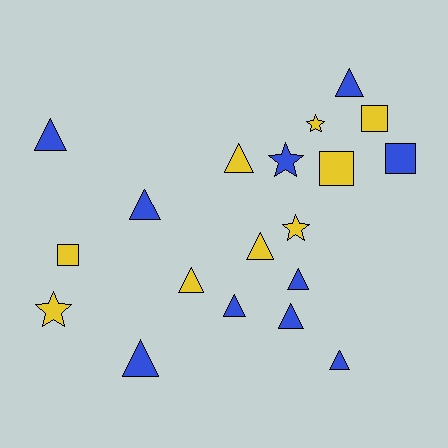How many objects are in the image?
There are 19 objects.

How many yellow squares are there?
There are 3 yellow squares.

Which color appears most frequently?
Blue, with 10 objects.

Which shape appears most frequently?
Triangle, with 11 objects.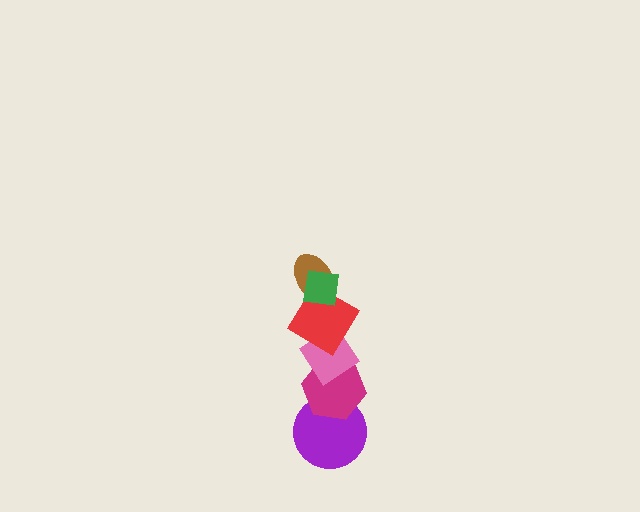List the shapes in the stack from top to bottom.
From top to bottom: the green square, the brown ellipse, the red diamond, the pink diamond, the magenta hexagon, the purple circle.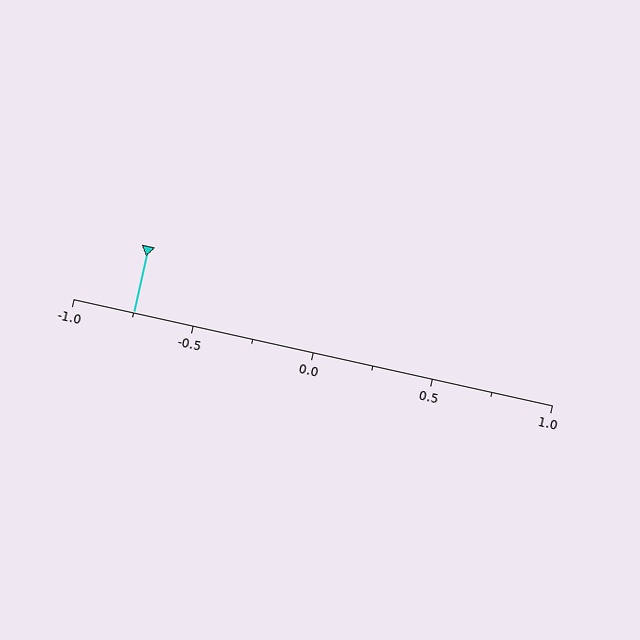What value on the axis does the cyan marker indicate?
The marker indicates approximately -0.75.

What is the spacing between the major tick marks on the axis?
The major ticks are spaced 0.5 apart.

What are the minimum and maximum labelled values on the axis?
The axis runs from -1.0 to 1.0.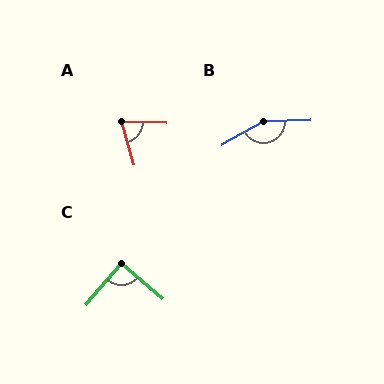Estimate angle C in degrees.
Approximately 90 degrees.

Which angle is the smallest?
A, at approximately 72 degrees.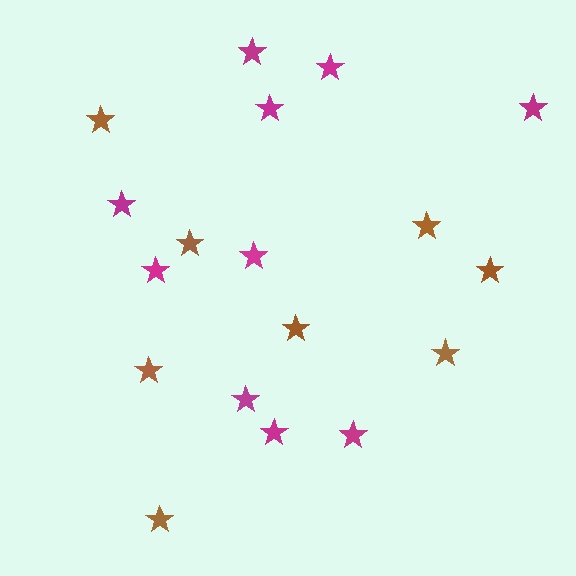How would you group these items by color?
There are 2 groups: one group of magenta stars (10) and one group of brown stars (8).